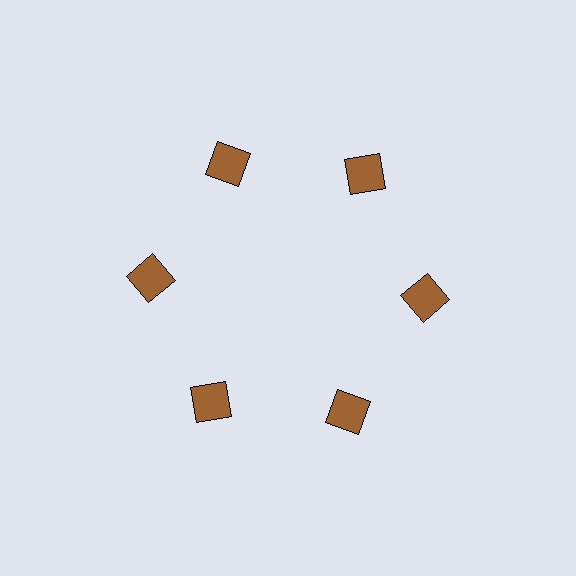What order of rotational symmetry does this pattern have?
This pattern has 6-fold rotational symmetry.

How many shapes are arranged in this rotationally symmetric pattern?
There are 6 shapes, arranged in 6 groups of 1.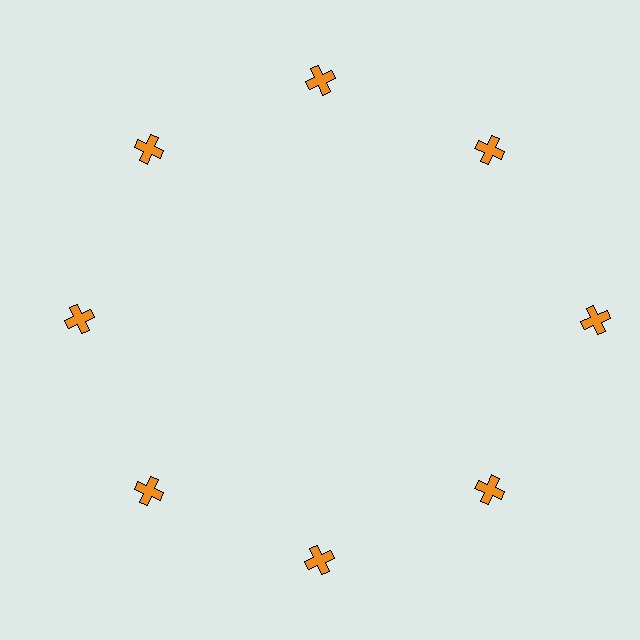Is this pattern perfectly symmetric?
No. The 8 orange crosses are arranged in a ring, but one element near the 3 o'clock position is pushed outward from the center, breaking the 8-fold rotational symmetry.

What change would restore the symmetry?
The symmetry would be restored by moving it inward, back onto the ring so that all 8 crosses sit at equal angles and equal distance from the center.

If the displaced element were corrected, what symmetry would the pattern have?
It would have 8-fold rotational symmetry — the pattern would map onto itself every 45 degrees.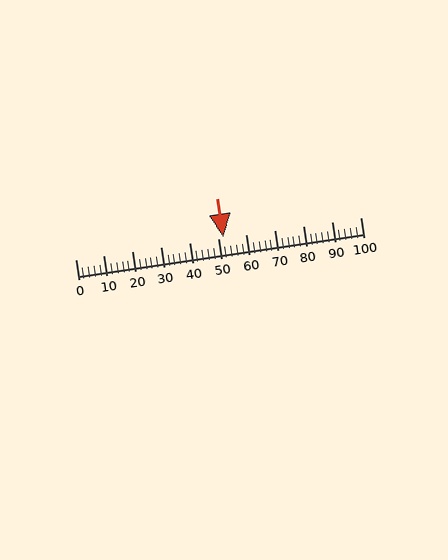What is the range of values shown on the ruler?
The ruler shows values from 0 to 100.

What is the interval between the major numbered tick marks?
The major tick marks are spaced 10 units apart.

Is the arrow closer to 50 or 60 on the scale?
The arrow is closer to 50.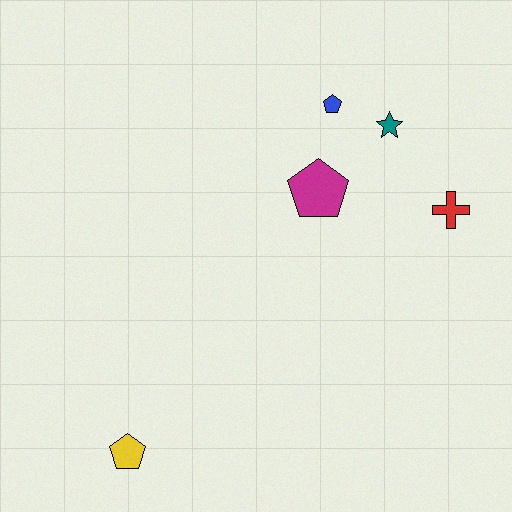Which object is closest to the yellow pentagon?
The magenta pentagon is closest to the yellow pentagon.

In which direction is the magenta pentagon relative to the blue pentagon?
The magenta pentagon is below the blue pentagon.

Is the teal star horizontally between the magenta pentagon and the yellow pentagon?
No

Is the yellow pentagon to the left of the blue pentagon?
Yes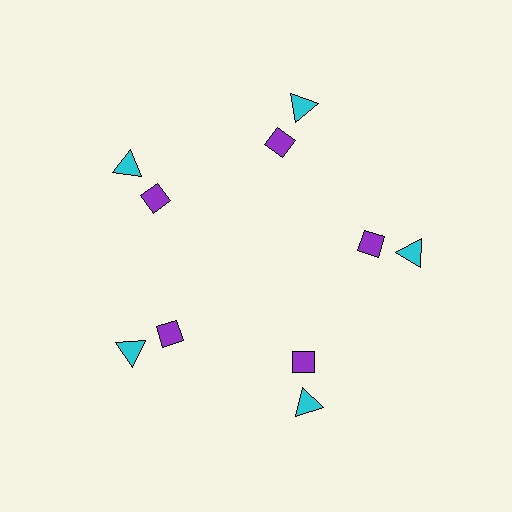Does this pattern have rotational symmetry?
Yes, this pattern has 5-fold rotational symmetry. It looks the same after rotating 72 degrees around the center.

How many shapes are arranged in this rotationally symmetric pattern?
There are 10 shapes, arranged in 5 groups of 2.